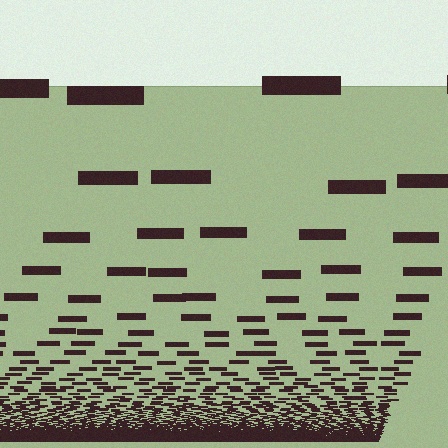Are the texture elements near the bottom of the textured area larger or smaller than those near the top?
Smaller. The gradient is inverted — elements near the bottom are smaller and denser.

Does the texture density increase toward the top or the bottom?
Density increases toward the bottom.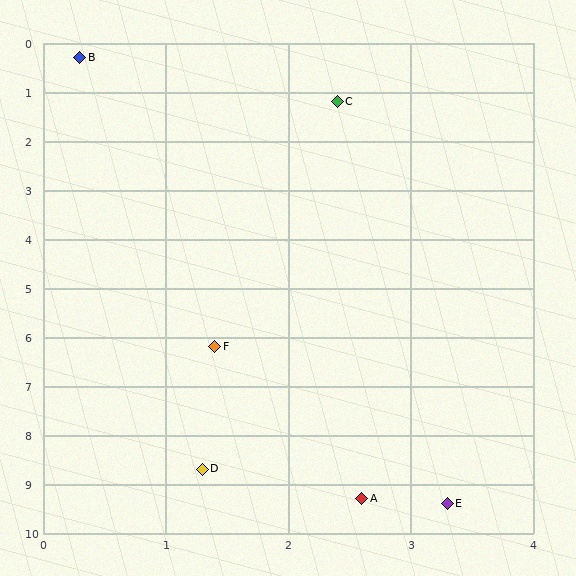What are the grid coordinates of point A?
Point A is at approximately (2.6, 9.3).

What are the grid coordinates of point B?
Point B is at approximately (0.3, 0.3).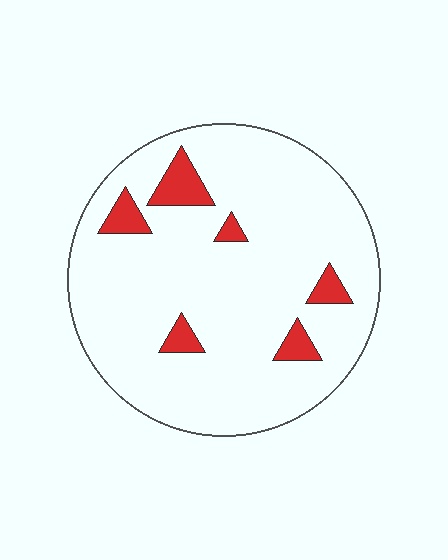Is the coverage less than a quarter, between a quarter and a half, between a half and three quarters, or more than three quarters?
Less than a quarter.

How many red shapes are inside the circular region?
6.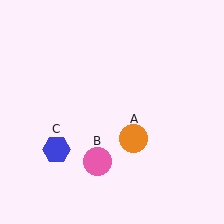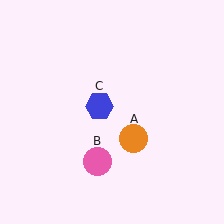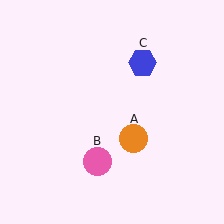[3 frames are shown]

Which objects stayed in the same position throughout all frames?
Orange circle (object A) and pink circle (object B) remained stationary.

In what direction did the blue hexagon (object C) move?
The blue hexagon (object C) moved up and to the right.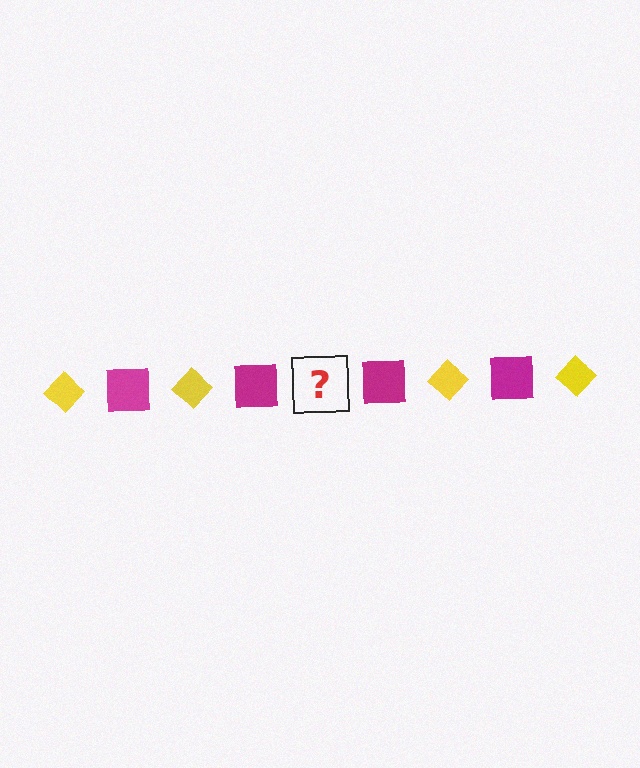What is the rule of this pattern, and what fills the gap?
The rule is that the pattern alternates between yellow diamond and magenta square. The gap should be filled with a yellow diamond.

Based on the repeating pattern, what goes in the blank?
The blank should be a yellow diamond.